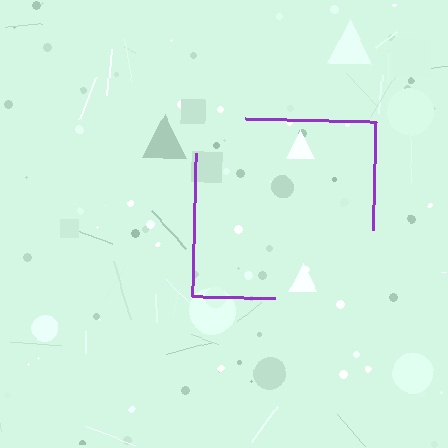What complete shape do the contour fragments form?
The contour fragments form a square.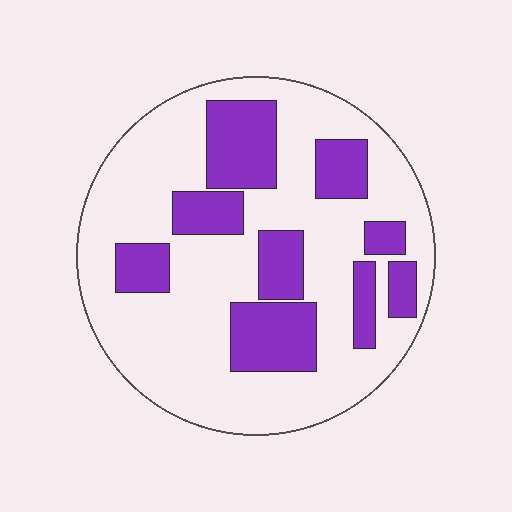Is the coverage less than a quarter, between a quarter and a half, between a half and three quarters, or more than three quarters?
Between a quarter and a half.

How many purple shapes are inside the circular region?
9.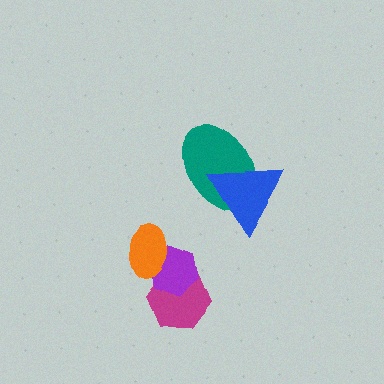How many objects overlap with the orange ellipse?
1 object overlaps with the orange ellipse.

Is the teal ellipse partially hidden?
Yes, it is partially covered by another shape.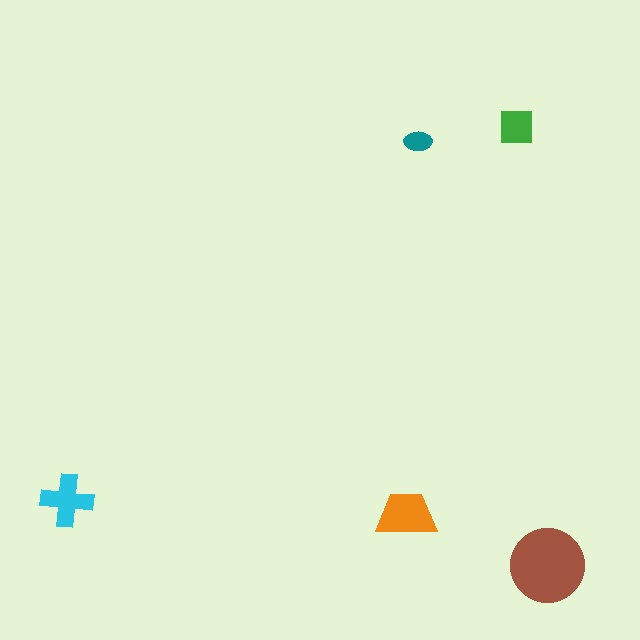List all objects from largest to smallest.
The brown circle, the orange trapezoid, the cyan cross, the green square, the teal ellipse.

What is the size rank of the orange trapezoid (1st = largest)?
2nd.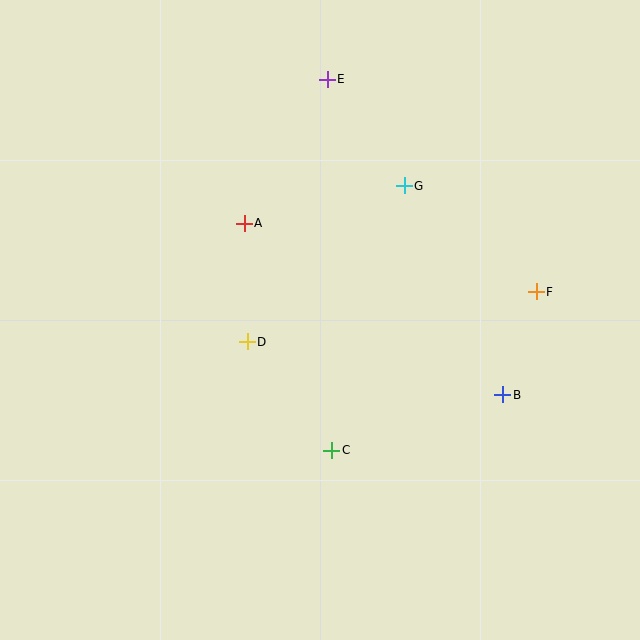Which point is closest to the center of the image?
Point D at (247, 342) is closest to the center.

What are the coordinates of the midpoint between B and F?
The midpoint between B and F is at (519, 343).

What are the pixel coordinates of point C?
Point C is at (332, 450).